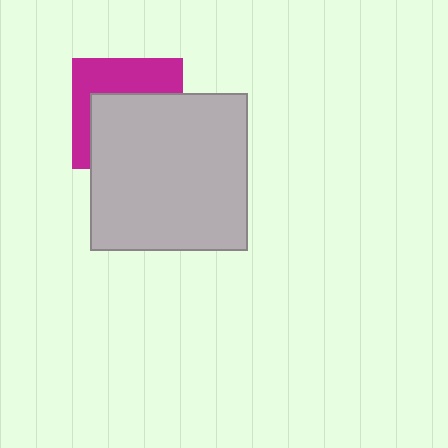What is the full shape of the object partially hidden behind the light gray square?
The partially hidden object is a magenta square.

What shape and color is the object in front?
The object in front is a light gray square.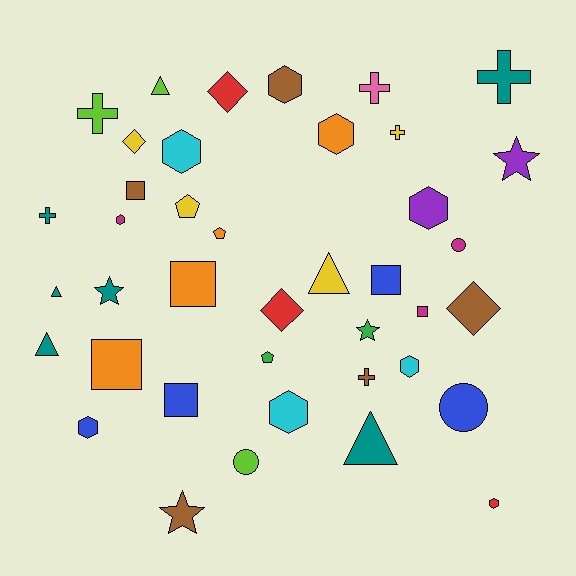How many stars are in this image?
There are 4 stars.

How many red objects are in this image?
There are 3 red objects.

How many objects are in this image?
There are 40 objects.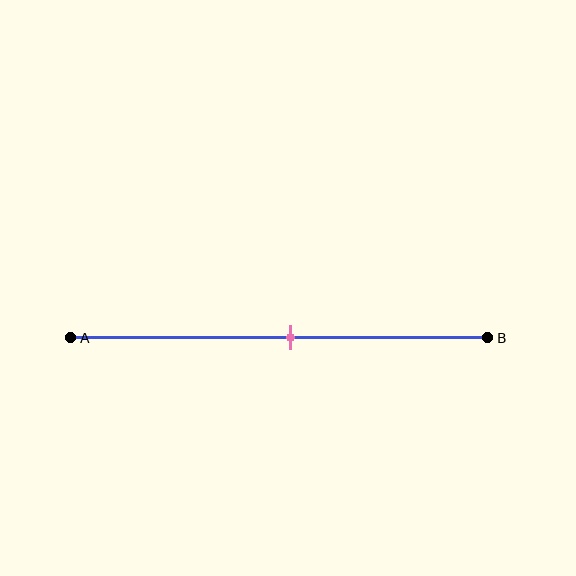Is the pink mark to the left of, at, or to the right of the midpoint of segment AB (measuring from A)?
The pink mark is approximately at the midpoint of segment AB.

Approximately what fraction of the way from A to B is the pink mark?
The pink mark is approximately 55% of the way from A to B.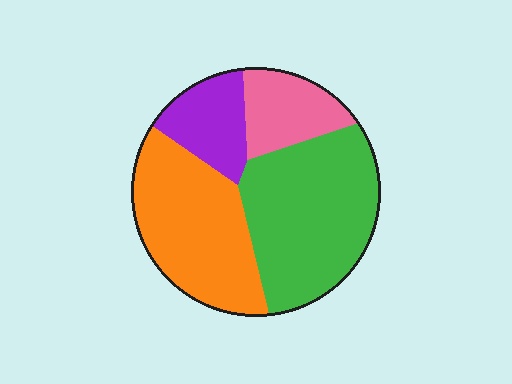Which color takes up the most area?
Green, at roughly 40%.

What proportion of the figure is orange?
Orange takes up about one third (1/3) of the figure.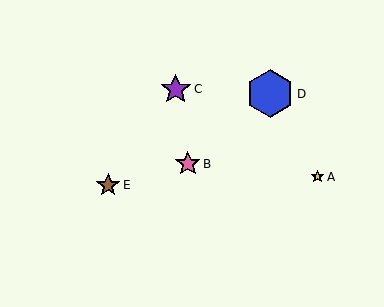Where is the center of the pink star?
The center of the pink star is at (188, 164).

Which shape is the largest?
The blue hexagon (labeled D) is the largest.